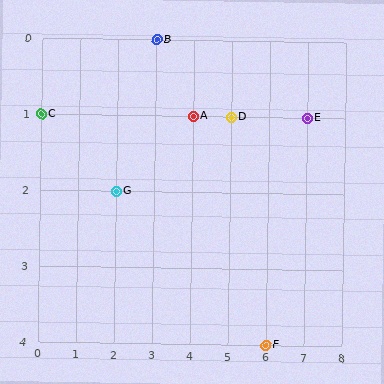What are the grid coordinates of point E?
Point E is at grid coordinates (7, 1).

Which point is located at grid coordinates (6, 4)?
Point F is at (6, 4).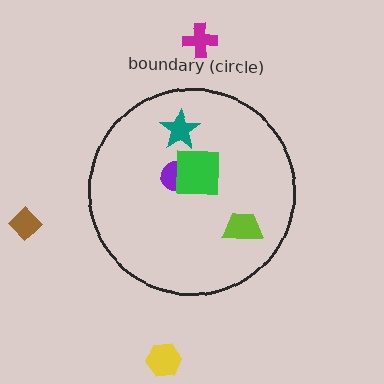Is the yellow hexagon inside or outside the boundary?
Outside.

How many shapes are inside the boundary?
4 inside, 3 outside.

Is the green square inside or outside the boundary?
Inside.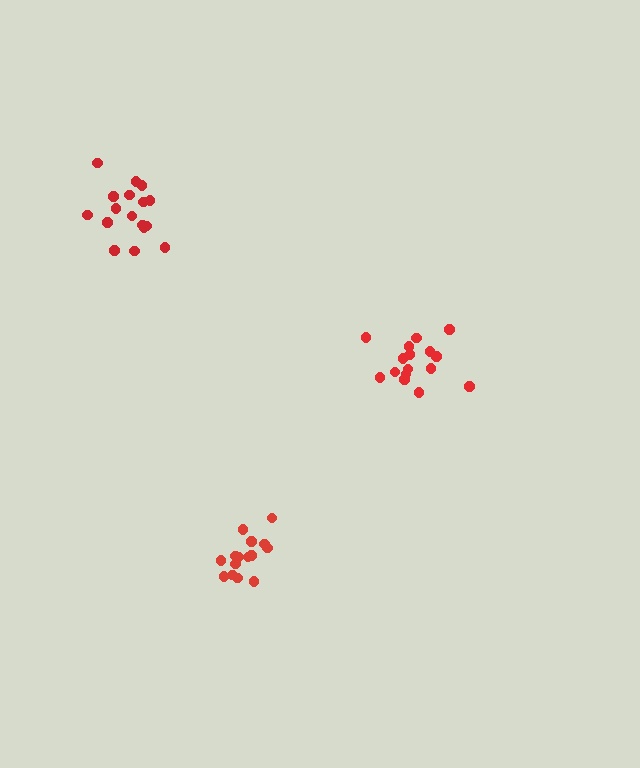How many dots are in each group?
Group 1: 17 dots, Group 2: 16 dots, Group 3: 15 dots (48 total).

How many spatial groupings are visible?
There are 3 spatial groupings.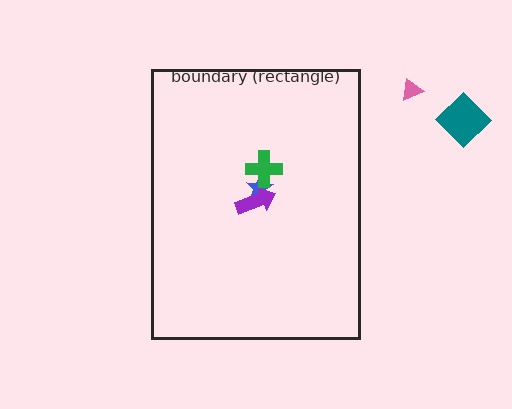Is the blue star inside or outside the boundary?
Inside.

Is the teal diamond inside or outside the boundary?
Outside.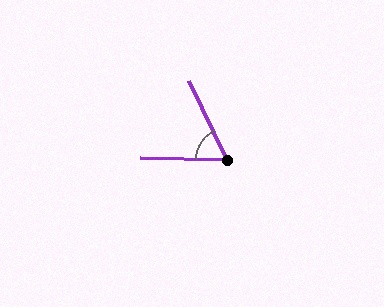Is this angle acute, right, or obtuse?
It is acute.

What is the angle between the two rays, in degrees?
Approximately 64 degrees.